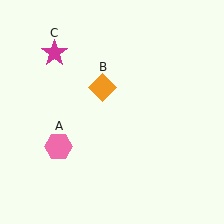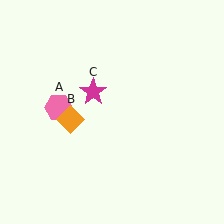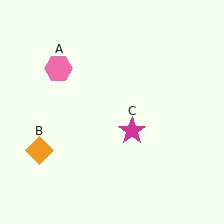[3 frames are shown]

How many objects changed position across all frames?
3 objects changed position: pink hexagon (object A), orange diamond (object B), magenta star (object C).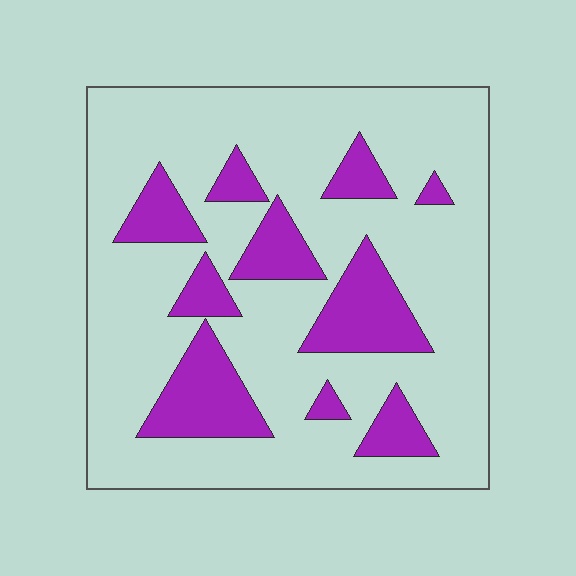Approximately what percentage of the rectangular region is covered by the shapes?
Approximately 25%.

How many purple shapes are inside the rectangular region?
10.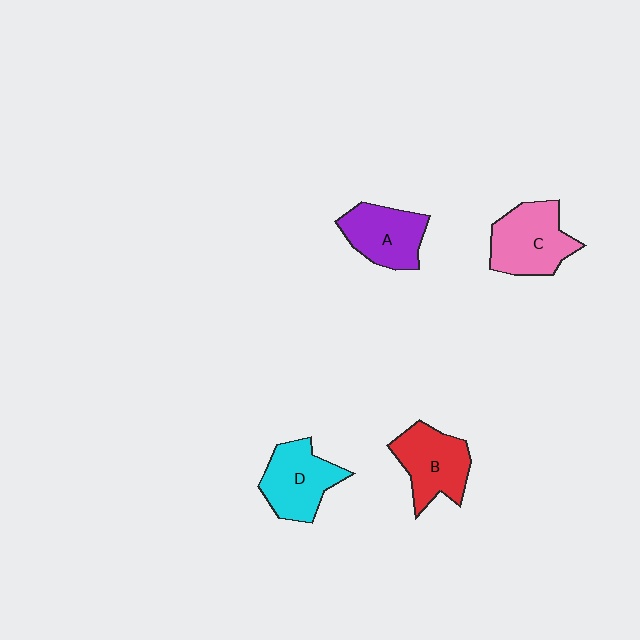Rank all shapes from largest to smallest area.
From largest to smallest: C (pink), B (red), D (cyan), A (purple).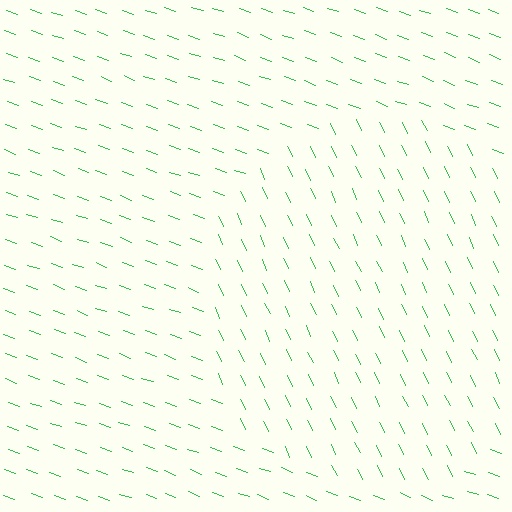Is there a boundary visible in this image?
Yes, there is a texture boundary formed by a change in line orientation.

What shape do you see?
I see a circle.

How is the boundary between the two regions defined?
The boundary is defined purely by a change in line orientation (approximately 45 degrees difference). All lines are the same color and thickness.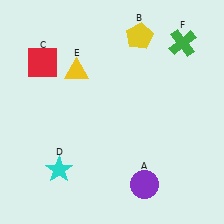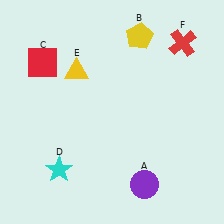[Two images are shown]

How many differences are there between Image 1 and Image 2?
There is 1 difference between the two images.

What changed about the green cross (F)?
In Image 1, F is green. In Image 2, it changed to red.